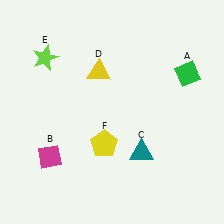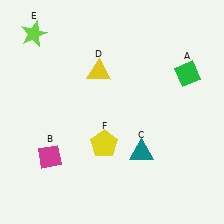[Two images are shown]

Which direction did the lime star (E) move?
The lime star (E) moved up.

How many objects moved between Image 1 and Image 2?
1 object moved between the two images.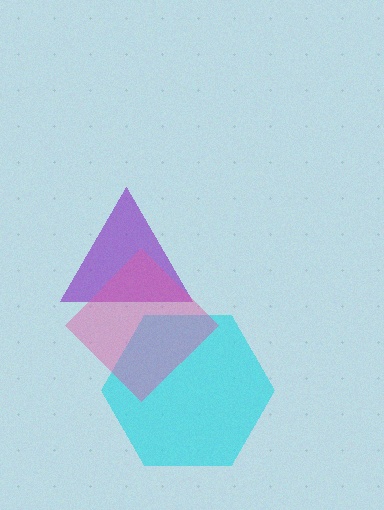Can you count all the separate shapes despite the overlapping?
Yes, there are 3 separate shapes.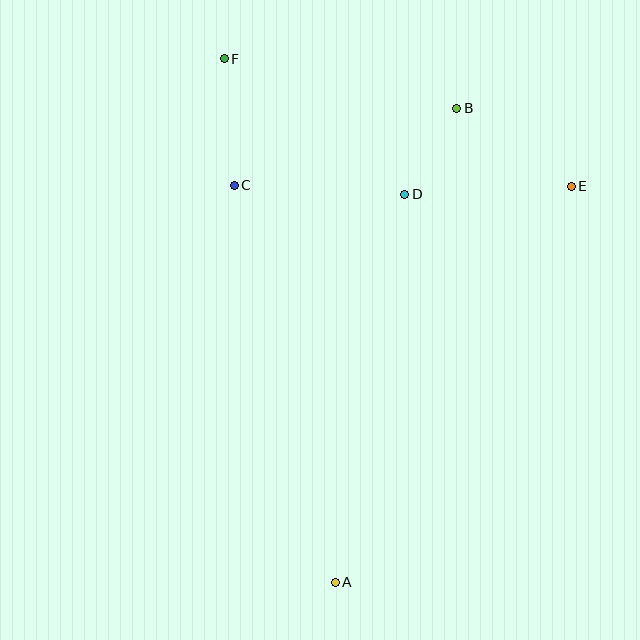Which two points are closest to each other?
Points B and D are closest to each other.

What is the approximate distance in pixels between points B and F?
The distance between B and F is approximately 238 pixels.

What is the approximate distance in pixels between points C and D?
The distance between C and D is approximately 171 pixels.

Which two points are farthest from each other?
Points A and F are farthest from each other.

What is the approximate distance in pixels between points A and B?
The distance between A and B is approximately 489 pixels.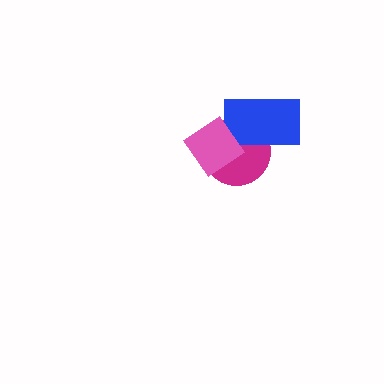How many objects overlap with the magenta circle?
2 objects overlap with the magenta circle.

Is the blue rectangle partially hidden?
Yes, it is partially covered by another shape.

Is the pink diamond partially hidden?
No, no other shape covers it.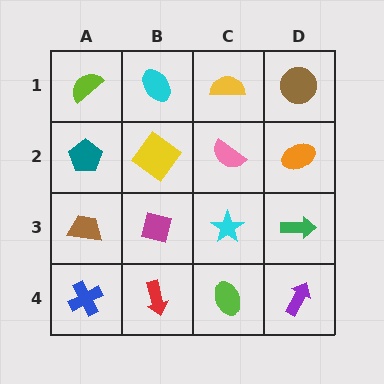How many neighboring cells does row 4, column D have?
2.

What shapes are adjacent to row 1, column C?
A pink semicircle (row 2, column C), a cyan ellipse (row 1, column B), a brown circle (row 1, column D).